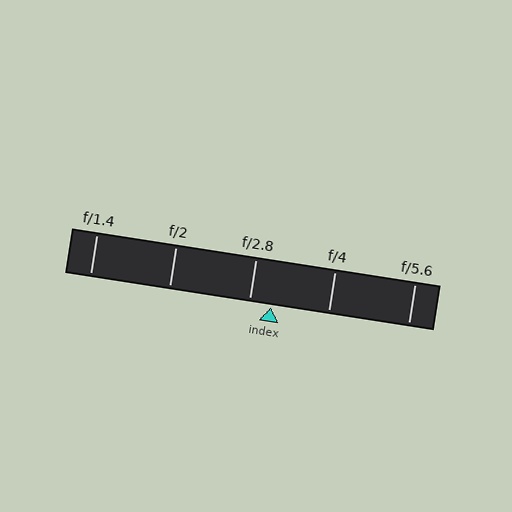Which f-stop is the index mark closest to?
The index mark is closest to f/2.8.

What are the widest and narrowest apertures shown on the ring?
The widest aperture shown is f/1.4 and the narrowest is f/5.6.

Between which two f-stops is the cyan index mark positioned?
The index mark is between f/2.8 and f/4.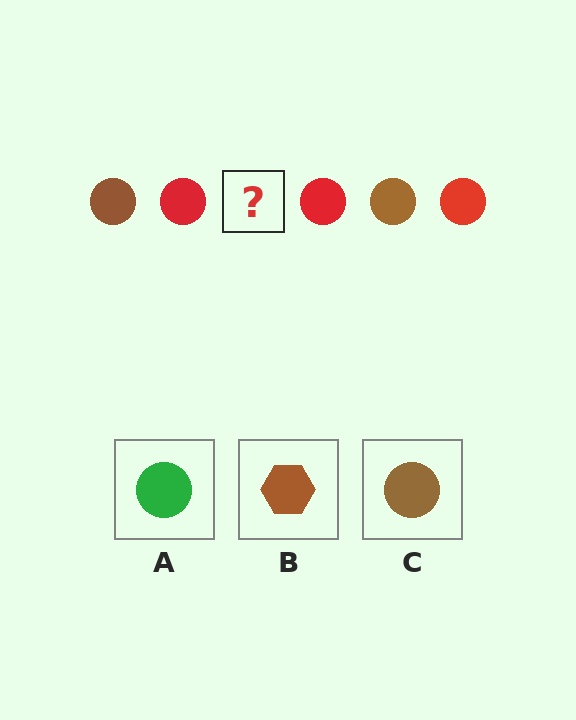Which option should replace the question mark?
Option C.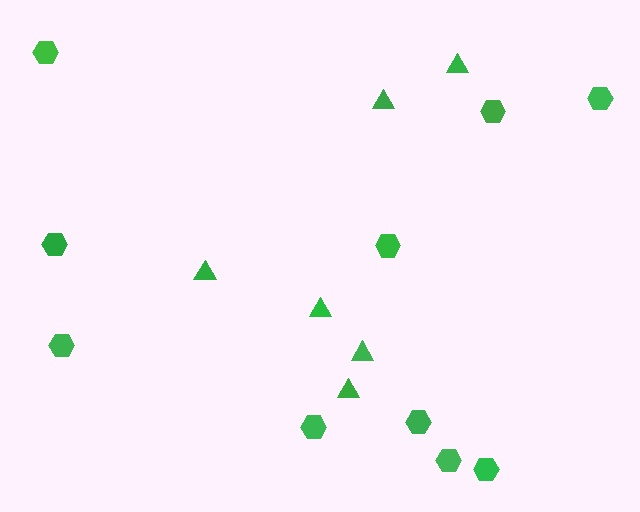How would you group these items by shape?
There are 2 groups: one group of hexagons (10) and one group of triangles (6).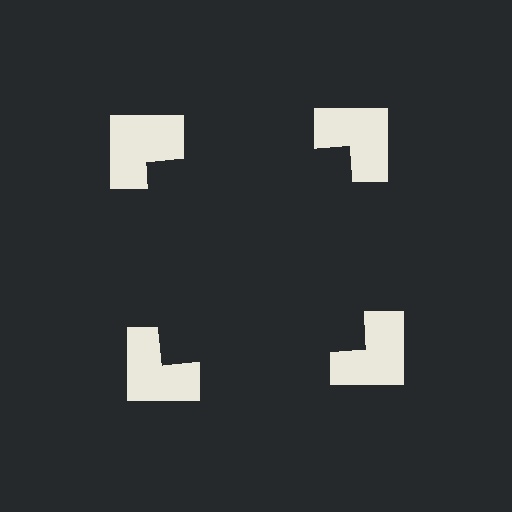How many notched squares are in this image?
There are 4 — one at each vertex of the illusory square.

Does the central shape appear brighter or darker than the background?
It typically appears slightly darker than the background, even though no actual brightness change is drawn.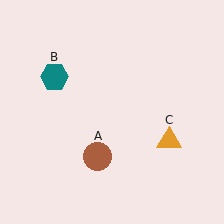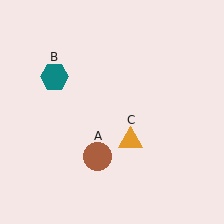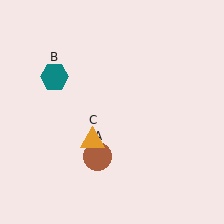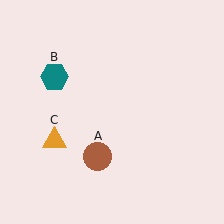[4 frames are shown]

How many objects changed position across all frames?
1 object changed position: orange triangle (object C).